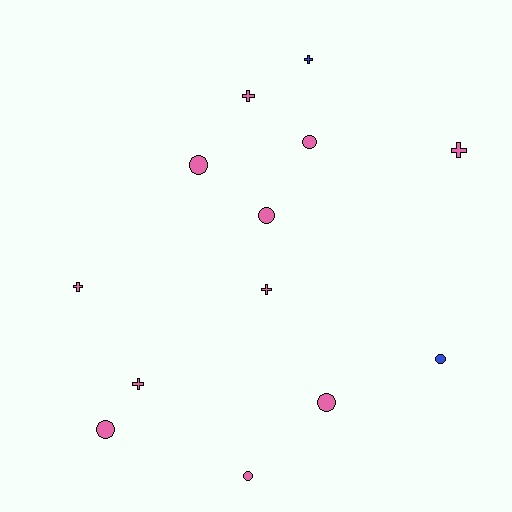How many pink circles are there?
There are 6 pink circles.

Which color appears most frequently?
Pink, with 11 objects.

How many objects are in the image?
There are 13 objects.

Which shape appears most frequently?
Circle, with 7 objects.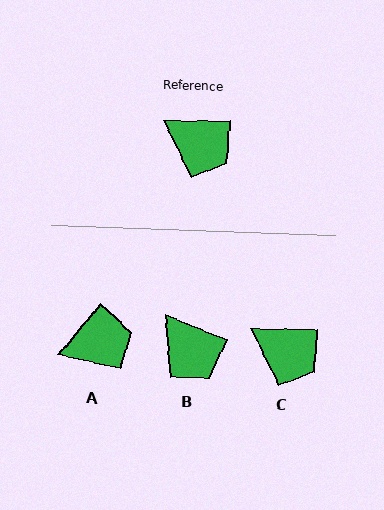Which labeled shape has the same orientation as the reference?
C.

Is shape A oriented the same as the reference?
No, it is off by about 50 degrees.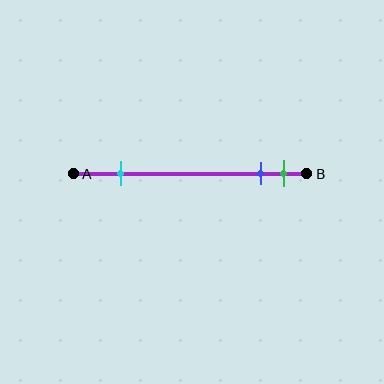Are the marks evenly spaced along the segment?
No, the marks are not evenly spaced.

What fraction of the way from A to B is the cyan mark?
The cyan mark is approximately 20% (0.2) of the way from A to B.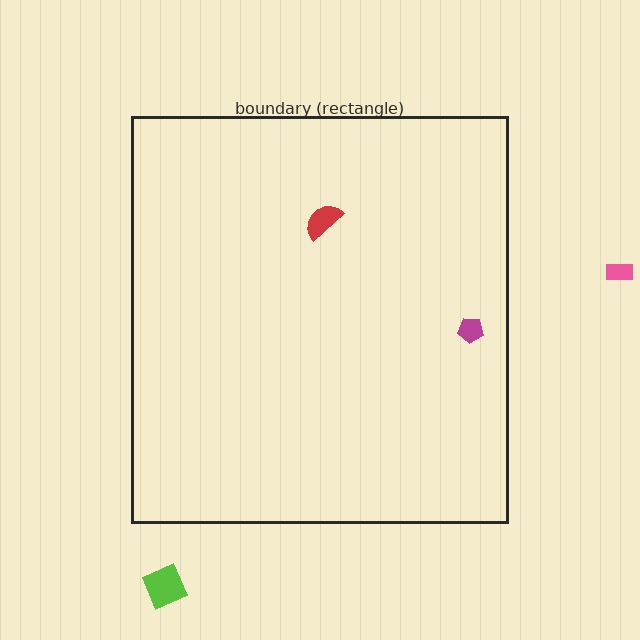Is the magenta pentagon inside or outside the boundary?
Inside.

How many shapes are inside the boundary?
2 inside, 2 outside.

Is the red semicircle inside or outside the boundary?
Inside.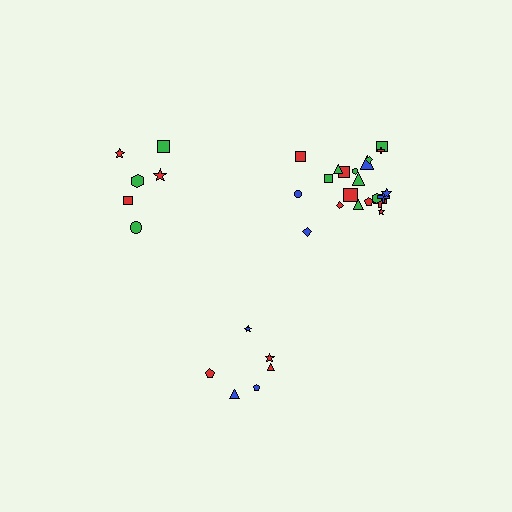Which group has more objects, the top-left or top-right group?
The top-right group.